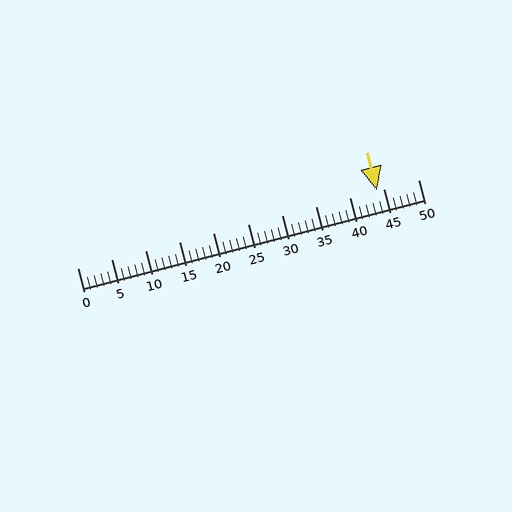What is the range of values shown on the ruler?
The ruler shows values from 0 to 50.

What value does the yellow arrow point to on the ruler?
The yellow arrow points to approximately 44.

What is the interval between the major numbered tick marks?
The major tick marks are spaced 5 units apart.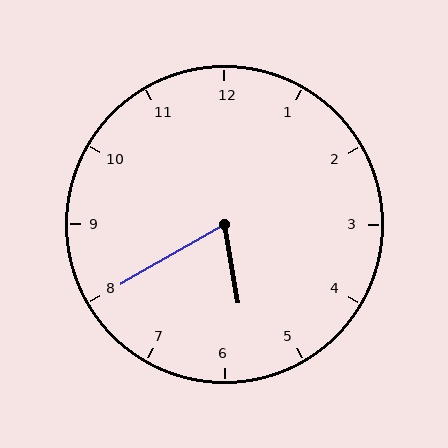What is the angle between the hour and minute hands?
Approximately 70 degrees.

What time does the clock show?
5:40.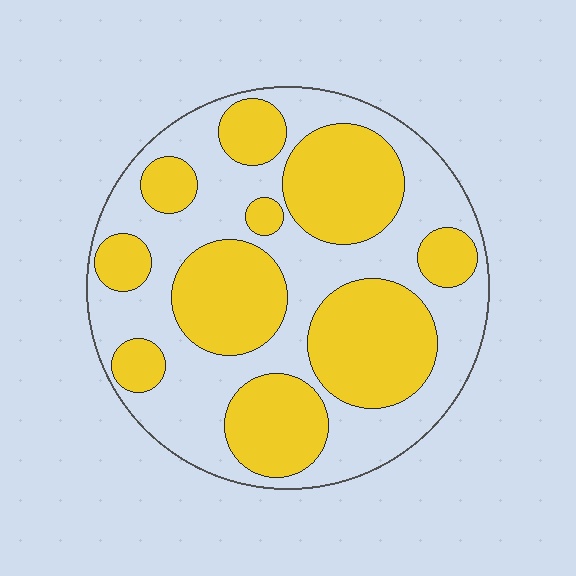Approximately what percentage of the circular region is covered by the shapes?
Approximately 45%.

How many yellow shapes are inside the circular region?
10.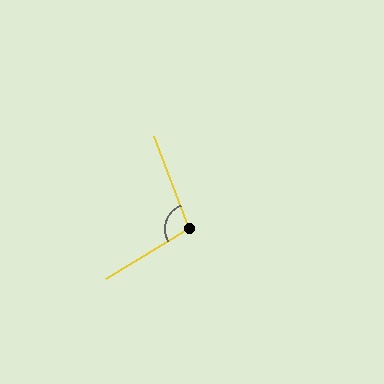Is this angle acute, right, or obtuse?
It is obtuse.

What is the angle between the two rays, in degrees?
Approximately 100 degrees.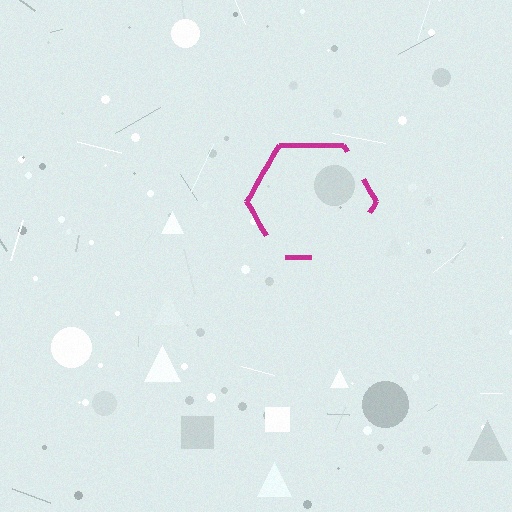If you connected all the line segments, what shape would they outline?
They would outline a hexagon.